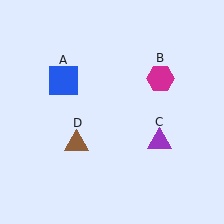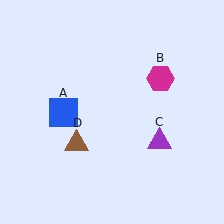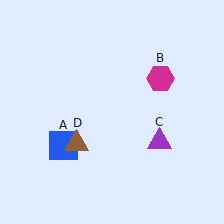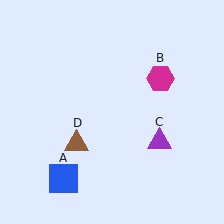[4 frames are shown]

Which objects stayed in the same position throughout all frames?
Magenta hexagon (object B) and purple triangle (object C) and brown triangle (object D) remained stationary.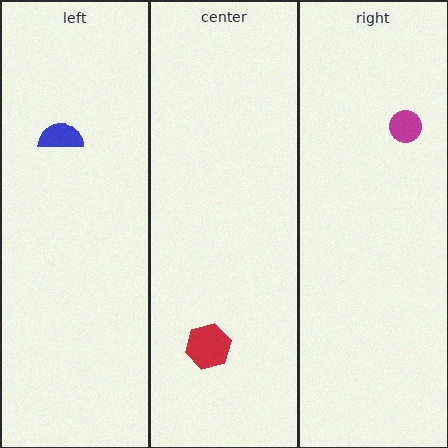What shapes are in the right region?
The magenta circle.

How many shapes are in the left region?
1.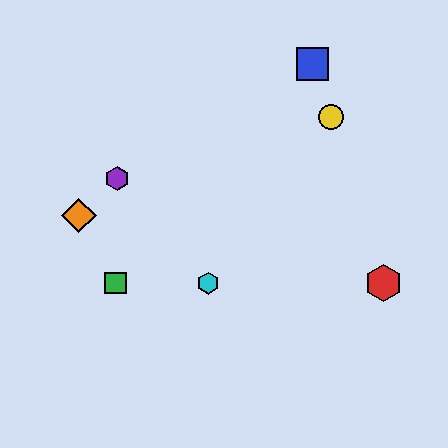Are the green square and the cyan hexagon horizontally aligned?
Yes, both are at y≈283.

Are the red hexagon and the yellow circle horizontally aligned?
No, the red hexagon is at y≈283 and the yellow circle is at y≈117.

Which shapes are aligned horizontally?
The red hexagon, the green square, the cyan hexagon are aligned horizontally.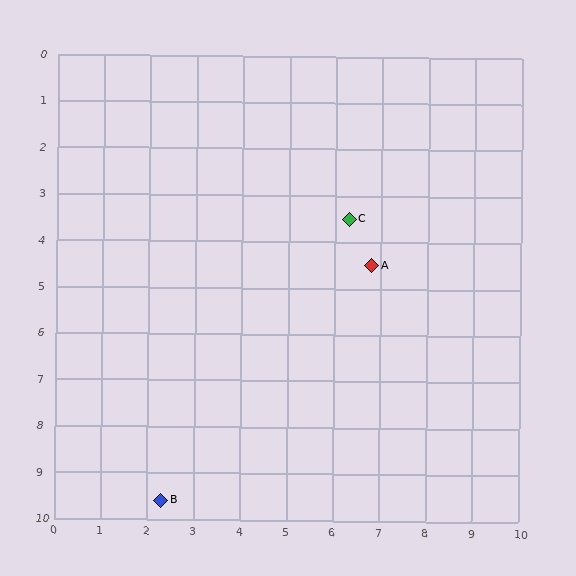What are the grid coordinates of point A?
Point A is at approximately (6.8, 4.5).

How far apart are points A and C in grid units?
Points A and C are about 1.1 grid units apart.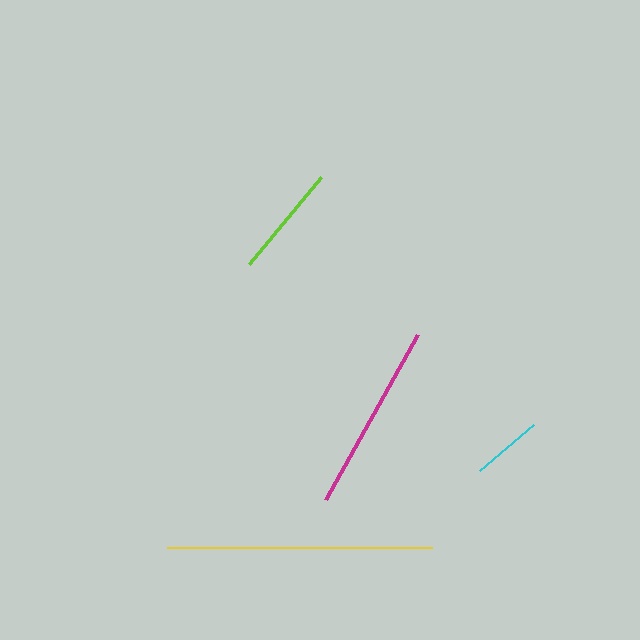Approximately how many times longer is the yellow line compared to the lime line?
The yellow line is approximately 2.3 times the length of the lime line.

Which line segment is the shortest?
The cyan line is the shortest at approximately 70 pixels.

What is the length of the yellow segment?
The yellow segment is approximately 265 pixels long.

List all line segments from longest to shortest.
From longest to shortest: yellow, magenta, lime, cyan.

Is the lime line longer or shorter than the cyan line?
The lime line is longer than the cyan line.